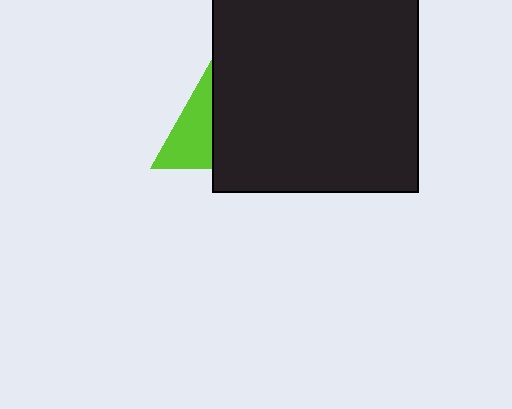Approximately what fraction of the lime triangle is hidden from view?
Roughly 50% of the lime triangle is hidden behind the black square.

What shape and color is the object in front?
The object in front is a black square.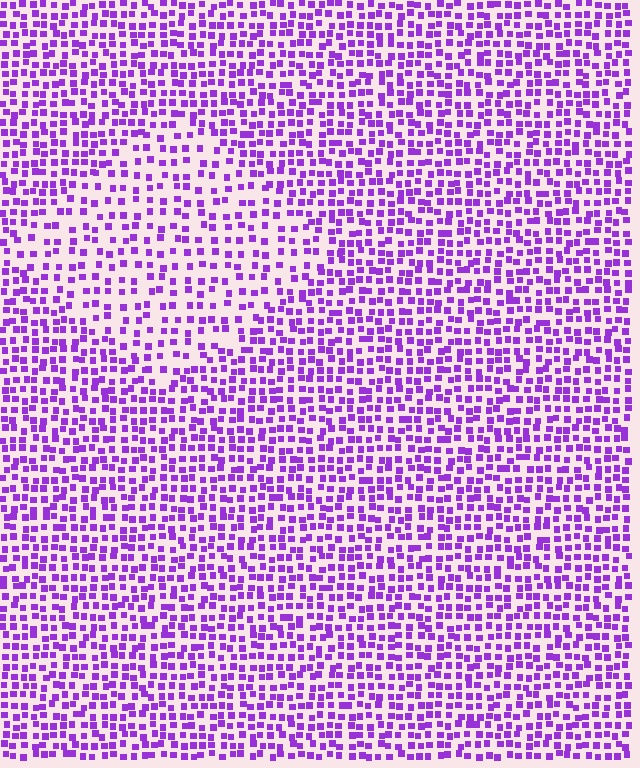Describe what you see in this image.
The image contains small purple elements arranged at two different densities. A diamond-shaped region is visible where the elements are less densely packed than the surrounding area.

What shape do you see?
I see a diamond.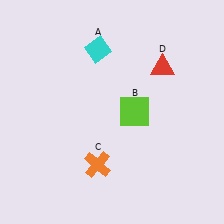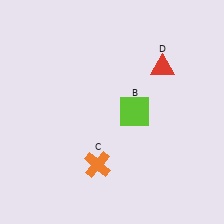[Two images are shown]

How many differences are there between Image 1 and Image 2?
There is 1 difference between the two images.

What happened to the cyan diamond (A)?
The cyan diamond (A) was removed in Image 2. It was in the top-left area of Image 1.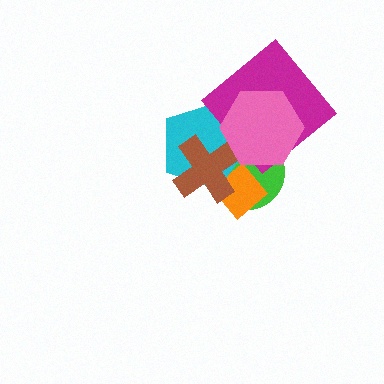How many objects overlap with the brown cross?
4 objects overlap with the brown cross.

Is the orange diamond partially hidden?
Yes, it is partially covered by another shape.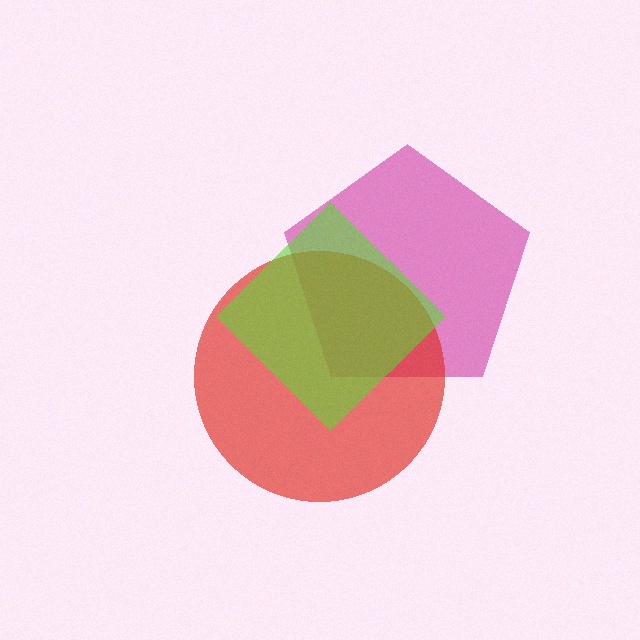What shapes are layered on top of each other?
The layered shapes are: a magenta pentagon, a red circle, a lime diamond.